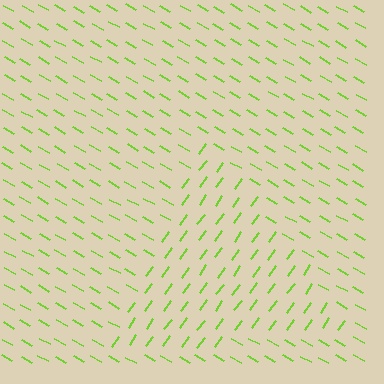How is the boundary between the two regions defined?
The boundary is defined purely by a change in line orientation (approximately 84 degrees difference). All lines are the same color and thickness.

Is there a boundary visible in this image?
Yes, there is a texture boundary formed by a change in line orientation.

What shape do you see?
I see a triangle.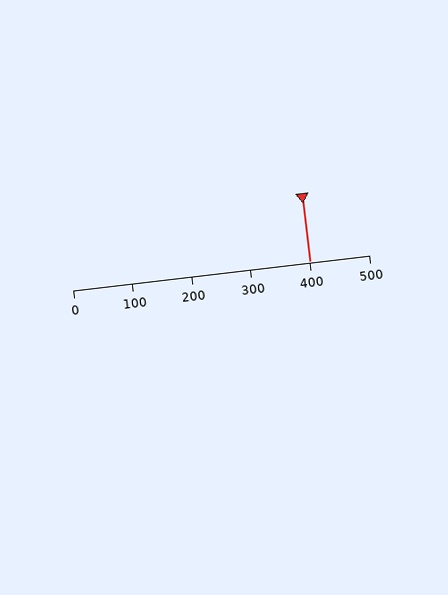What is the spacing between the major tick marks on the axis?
The major ticks are spaced 100 apart.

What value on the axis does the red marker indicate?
The marker indicates approximately 400.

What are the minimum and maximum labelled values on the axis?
The axis runs from 0 to 500.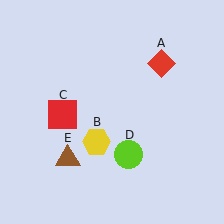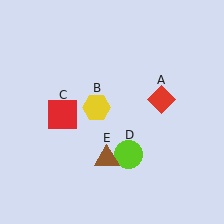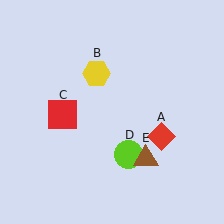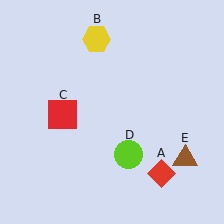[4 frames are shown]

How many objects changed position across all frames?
3 objects changed position: red diamond (object A), yellow hexagon (object B), brown triangle (object E).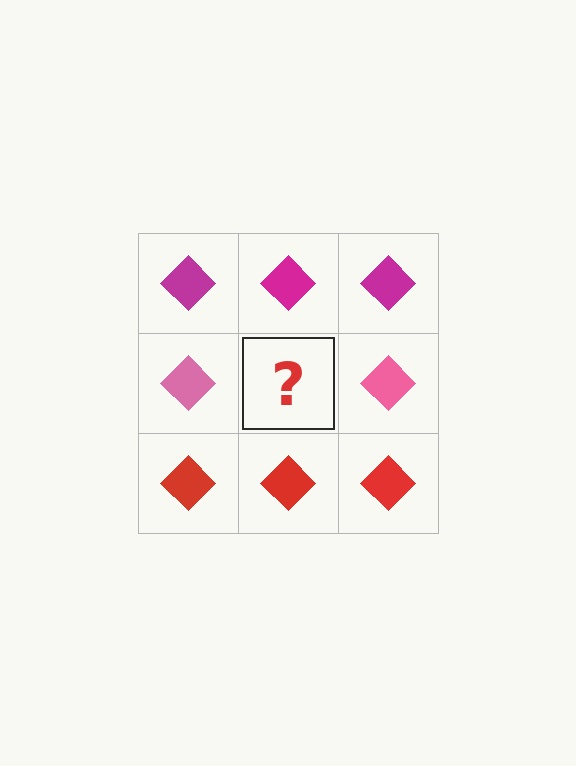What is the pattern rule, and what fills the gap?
The rule is that each row has a consistent color. The gap should be filled with a pink diamond.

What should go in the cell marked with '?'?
The missing cell should contain a pink diamond.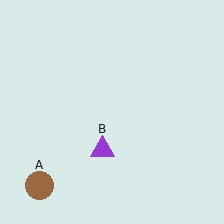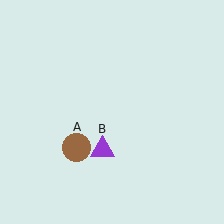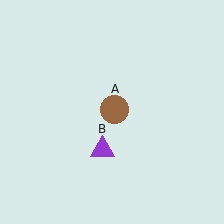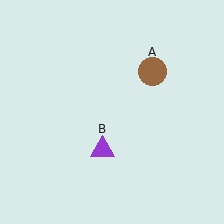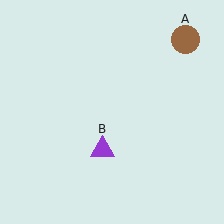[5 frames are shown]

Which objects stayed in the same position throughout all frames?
Purple triangle (object B) remained stationary.